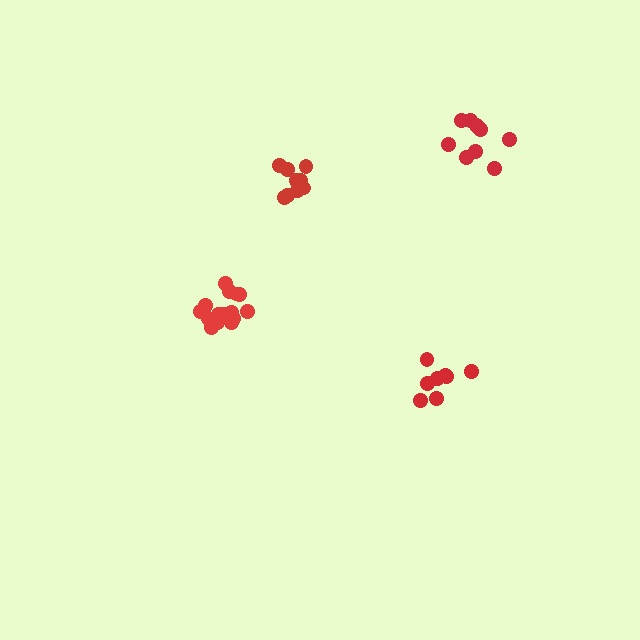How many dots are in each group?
Group 1: 10 dots, Group 2: 9 dots, Group 3: 15 dots, Group 4: 9 dots (43 total).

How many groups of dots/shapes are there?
There are 4 groups.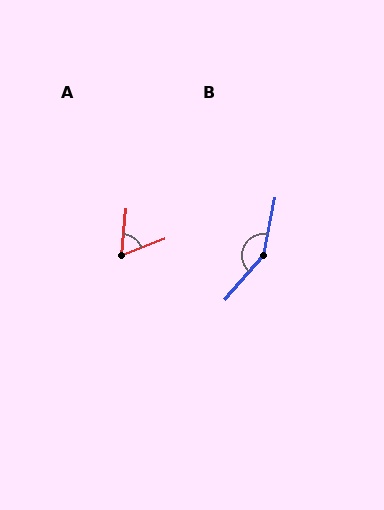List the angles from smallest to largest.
A (63°), B (150°).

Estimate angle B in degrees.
Approximately 150 degrees.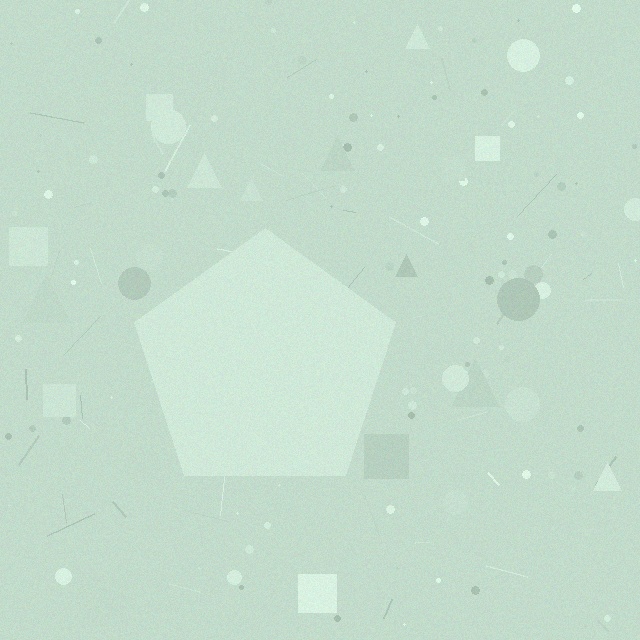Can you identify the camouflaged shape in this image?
The camouflaged shape is a pentagon.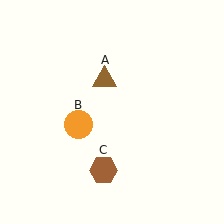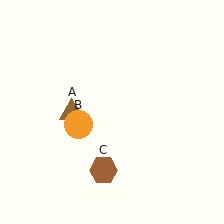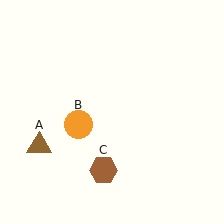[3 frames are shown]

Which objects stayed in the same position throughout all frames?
Orange circle (object B) and brown hexagon (object C) remained stationary.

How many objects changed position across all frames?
1 object changed position: brown triangle (object A).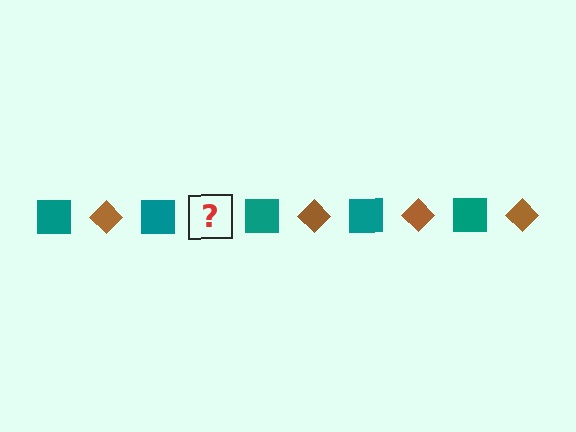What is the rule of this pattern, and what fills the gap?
The rule is that the pattern alternates between teal square and brown diamond. The gap should be filled with a brown diamond.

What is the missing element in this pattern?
The missing element is a brown diamond.